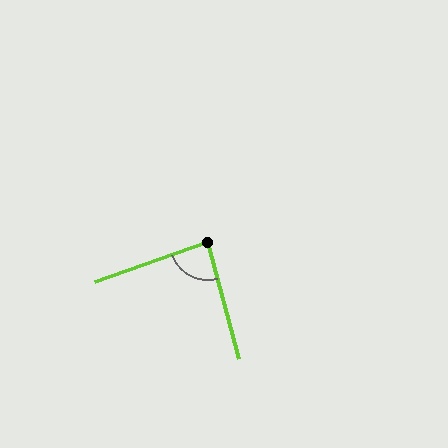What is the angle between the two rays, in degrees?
Approximately 85 degrees.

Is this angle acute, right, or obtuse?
It is approximately a right angle.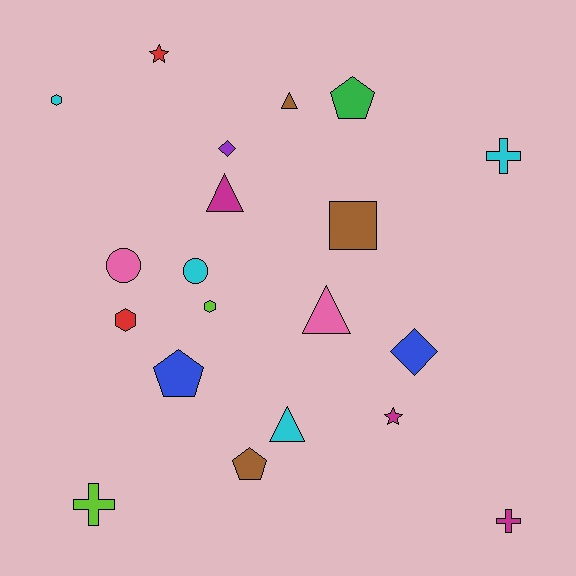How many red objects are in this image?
There are 2 red objects.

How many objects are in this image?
There are 20 objects.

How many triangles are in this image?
There are 4 triangles.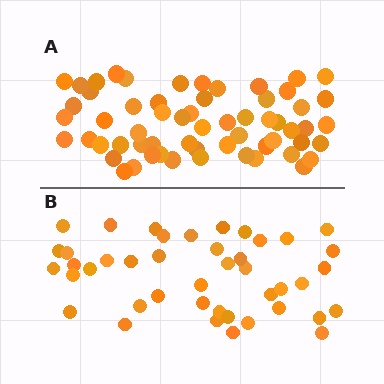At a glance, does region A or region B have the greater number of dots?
Region A (the top region) has more dots.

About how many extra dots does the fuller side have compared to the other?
Region A has approximately 15 more dots than region B.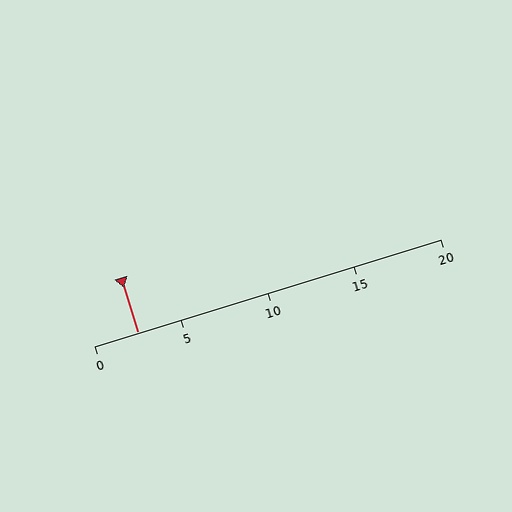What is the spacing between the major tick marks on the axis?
The major ticks are spaced 5 apart.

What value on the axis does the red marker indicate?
The marker indicates approximately 2.5.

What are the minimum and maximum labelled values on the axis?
The axis runs from 0 to 20.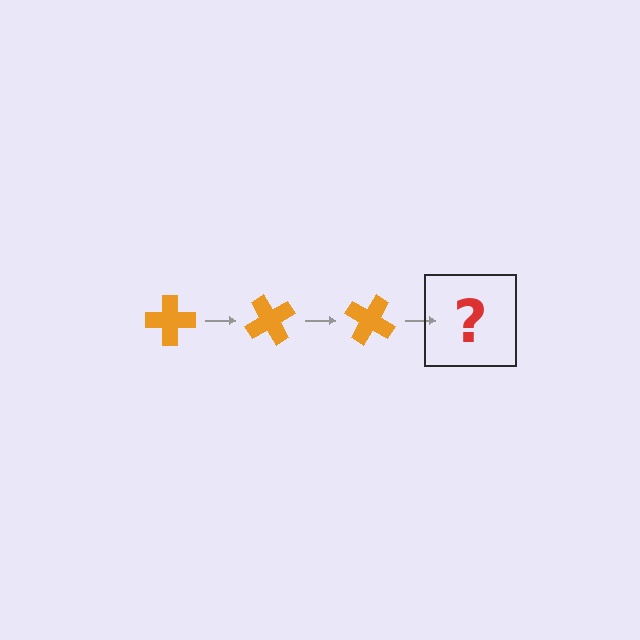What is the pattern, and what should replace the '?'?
The pattern is that the cross rotates 60 degrees each step. The '?' should be an orange cross rotated 180 degrees.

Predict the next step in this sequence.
The next step is an orange cross rotated 180 degrees.